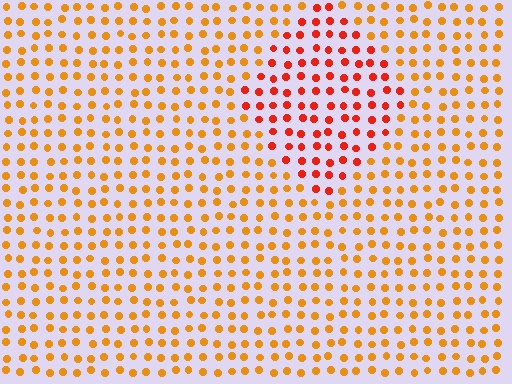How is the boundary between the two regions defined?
The boundary is defined purely by a slight shift in hue (about 31 degrees). Spacing, size, and orientation are identical on both sides.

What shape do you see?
I see a diamond.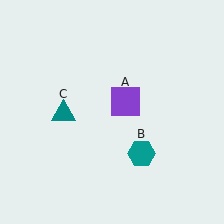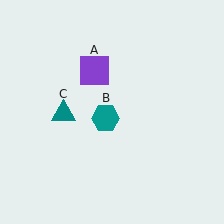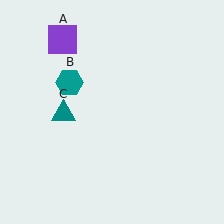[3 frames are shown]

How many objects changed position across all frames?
2 objects changed position: purple square (object A), teal hexagon (object B).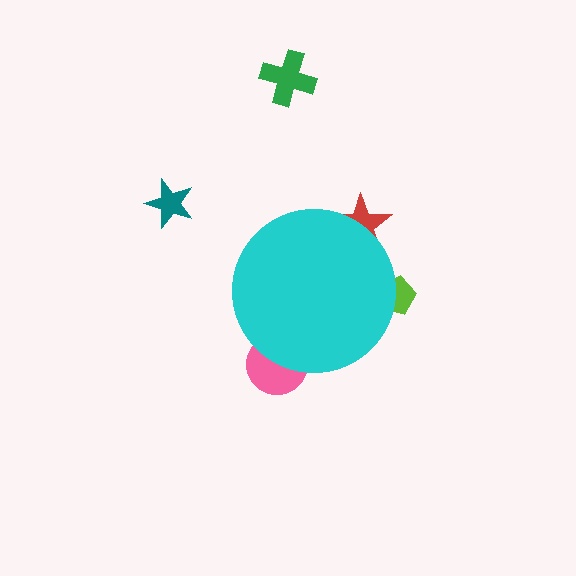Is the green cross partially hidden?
No, the green cross is fully visible.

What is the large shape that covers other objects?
A cyan circle.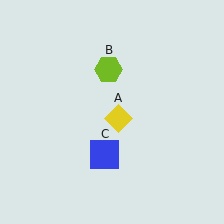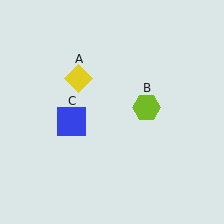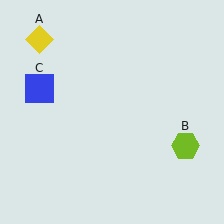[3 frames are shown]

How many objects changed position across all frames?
3 objects changed position: yellow diamond (object A), lime hexagon (object B), blue square (object C).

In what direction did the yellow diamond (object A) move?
The yellow diamond (object A) moved up and to the left.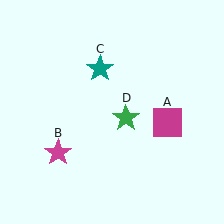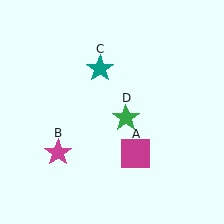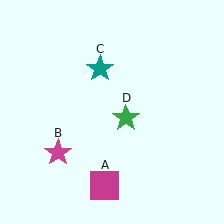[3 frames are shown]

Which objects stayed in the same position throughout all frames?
Magenta star (object B) and teal star (object C) and green star (object D) remained stationary.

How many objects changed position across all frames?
1 object changed position: magenta square (object A).